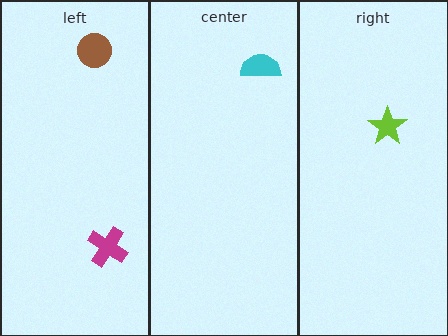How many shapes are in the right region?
1.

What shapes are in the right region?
The lime star.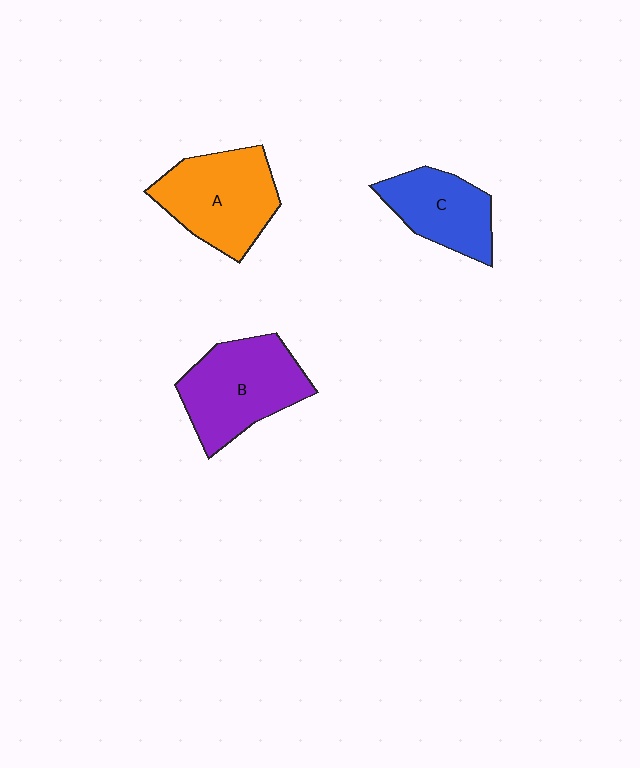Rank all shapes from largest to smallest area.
From largest to smallest: B (purple), A (orange), C (blue).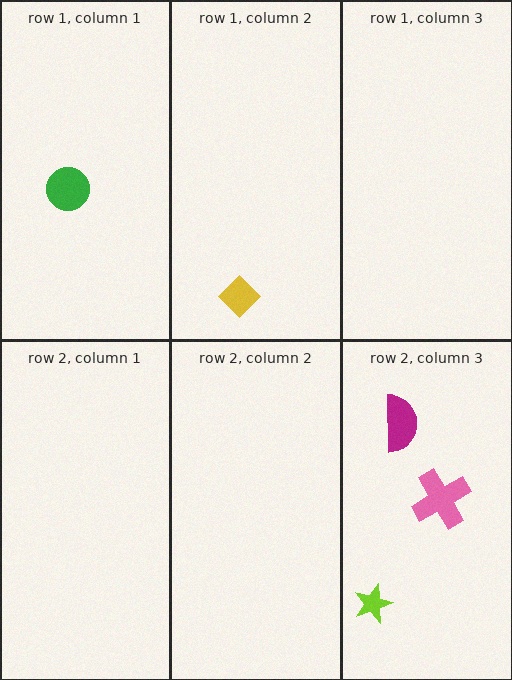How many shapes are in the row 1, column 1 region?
1.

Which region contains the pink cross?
The row 2, column 3 region.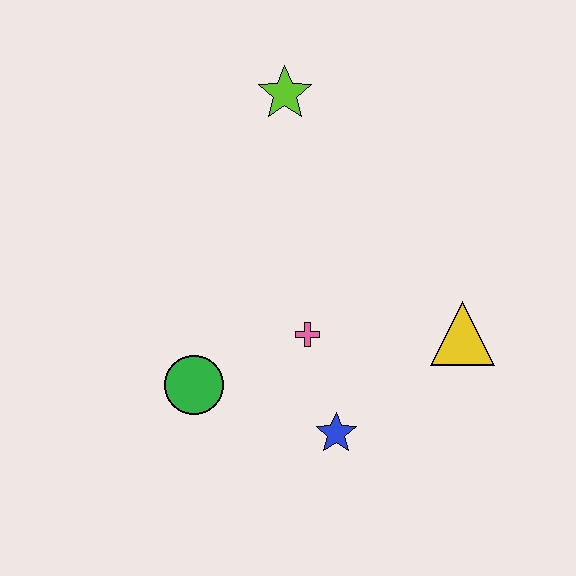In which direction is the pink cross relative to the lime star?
The pink cross is below the lime star.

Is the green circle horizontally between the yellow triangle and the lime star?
No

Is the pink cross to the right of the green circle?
Yes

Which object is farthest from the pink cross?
The lime star is farthest from the pink cross.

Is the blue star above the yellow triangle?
No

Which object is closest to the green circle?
The pink cross is closest to the green circle.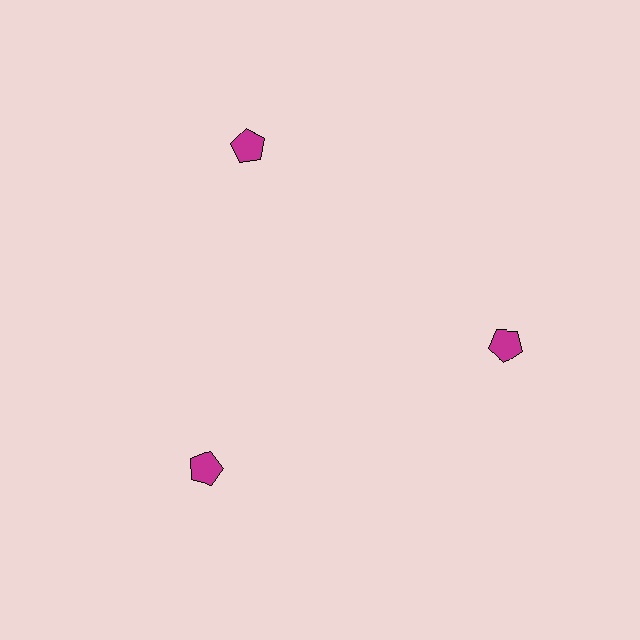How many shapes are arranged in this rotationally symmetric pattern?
There are 3 shapes, arranged in 3 groups of 1.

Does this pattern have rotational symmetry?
Yes, this pattern has 3-fold rotational symmetry. It looks the same after rotating 120 degrees around the center.